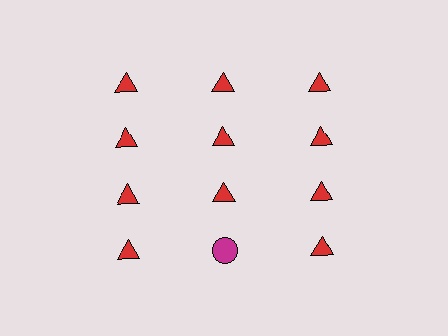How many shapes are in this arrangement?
There are 12 shapes arranged in a grid pattern.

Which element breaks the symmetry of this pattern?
The magenta circle in the fourth row, second from left column breaks the symmetry. All other shapes are red triangles.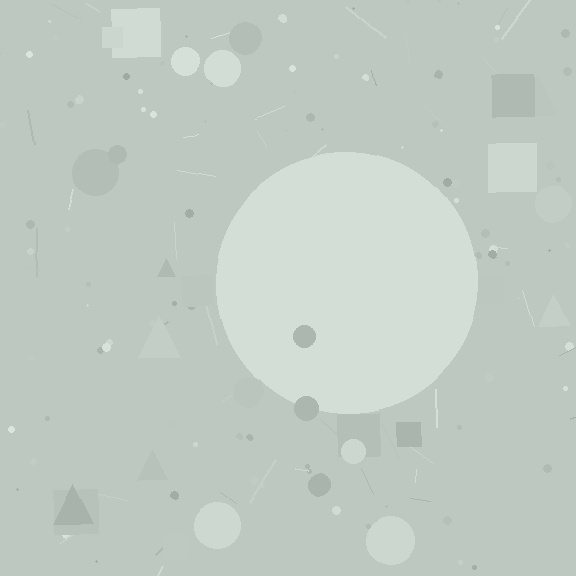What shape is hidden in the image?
A circle is hidden in the image.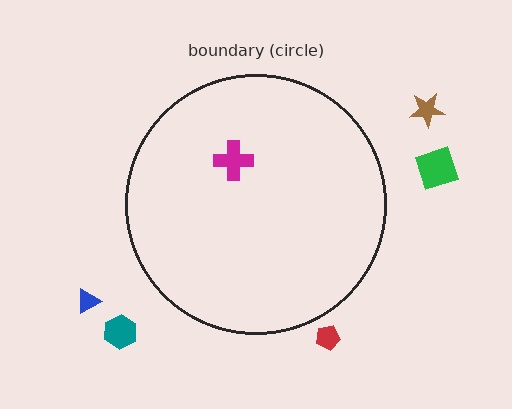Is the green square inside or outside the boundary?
Outside.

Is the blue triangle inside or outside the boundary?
Outside.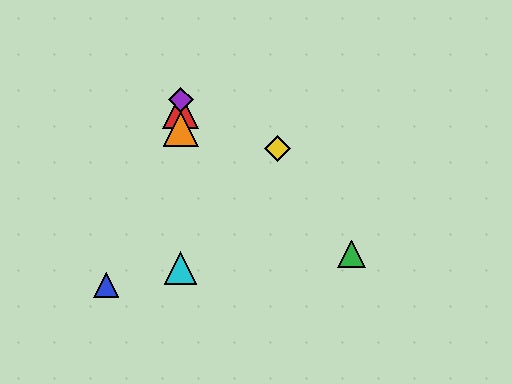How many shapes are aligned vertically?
4 shapes (the red triangle, the purple diamond, the orange triangle, the cyan triangle) are aligned vertically.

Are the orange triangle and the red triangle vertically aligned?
Yes, both are at x≈181.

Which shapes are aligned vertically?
The red triangle, the purple diamond, the orange triangle, the cyan triangle are aligned vertically.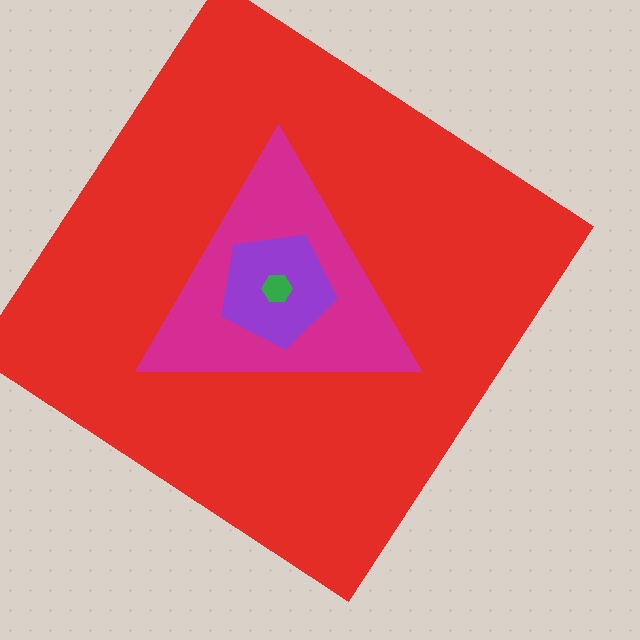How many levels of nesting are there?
4.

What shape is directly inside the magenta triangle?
The purple pentagon.